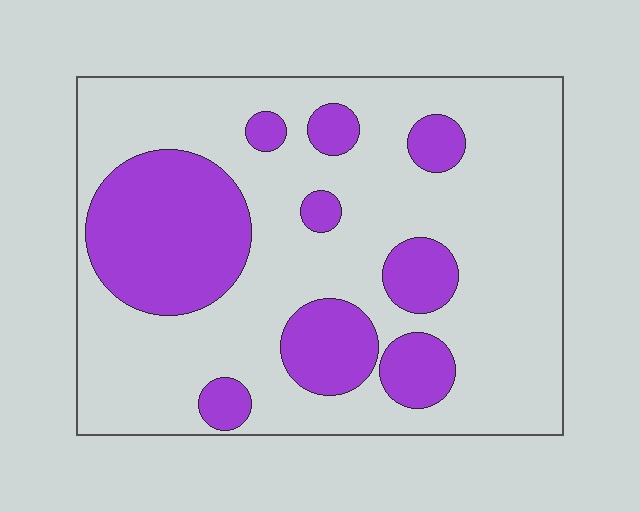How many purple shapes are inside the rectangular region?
9.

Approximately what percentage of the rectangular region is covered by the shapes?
Approximately 30%.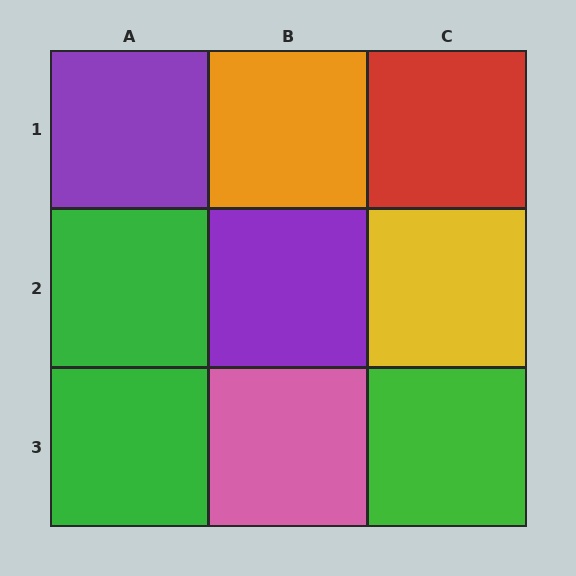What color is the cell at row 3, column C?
Green.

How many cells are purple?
2 cells are purple.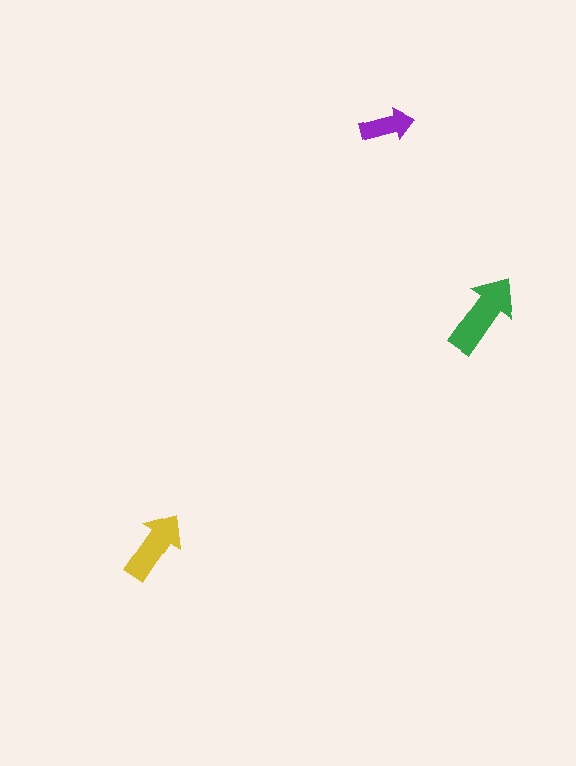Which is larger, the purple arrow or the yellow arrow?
The yellow one.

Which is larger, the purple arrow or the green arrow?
The green one.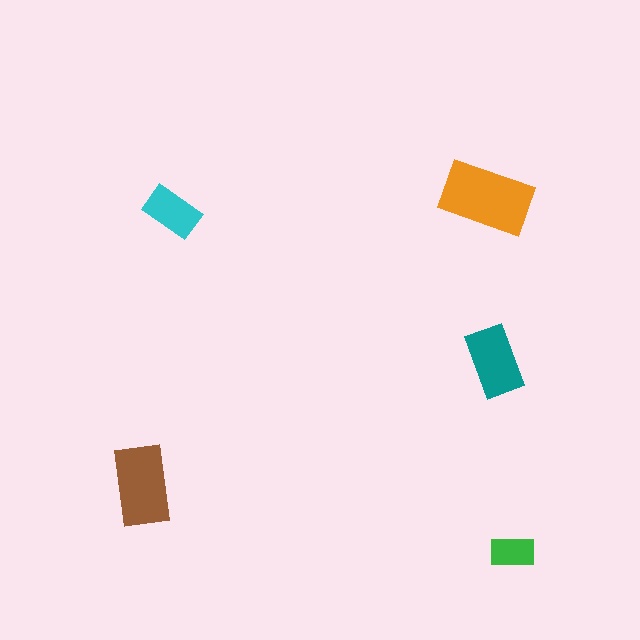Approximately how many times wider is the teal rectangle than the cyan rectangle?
About 1.5 times wider.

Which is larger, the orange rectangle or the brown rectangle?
The orange one.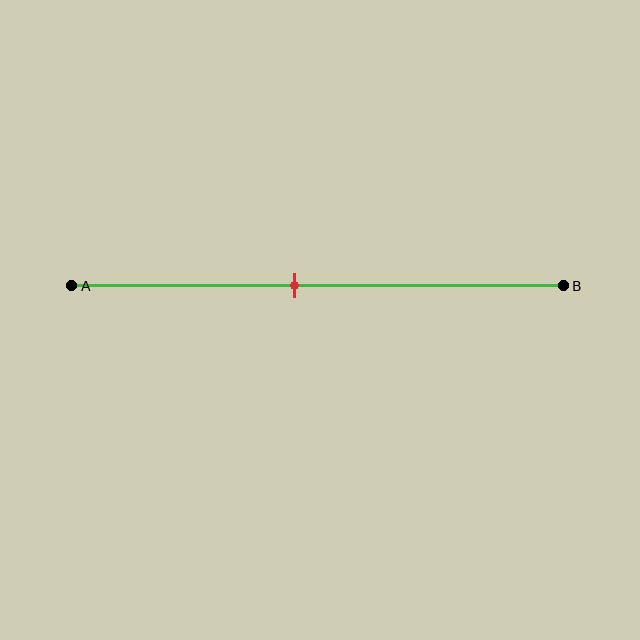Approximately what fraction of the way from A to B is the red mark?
The red mark is approximately 45% of the way from A to B.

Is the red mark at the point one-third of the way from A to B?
No, the mark is at about 45% from A, not at the 33% one-third point.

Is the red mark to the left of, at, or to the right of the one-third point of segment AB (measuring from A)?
The red mark is to the right of the one-third point of segment AB.